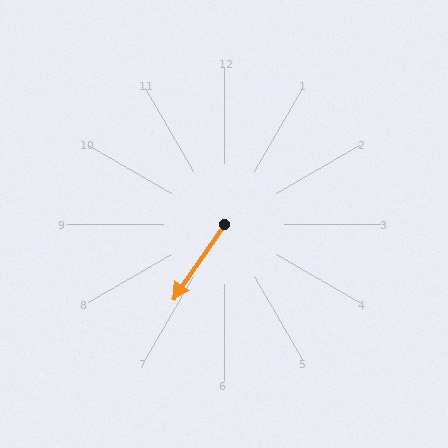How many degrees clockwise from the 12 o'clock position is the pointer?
Approximately 214 degrees.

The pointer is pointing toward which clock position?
Roughly 7 o'clock.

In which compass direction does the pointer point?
Southwest.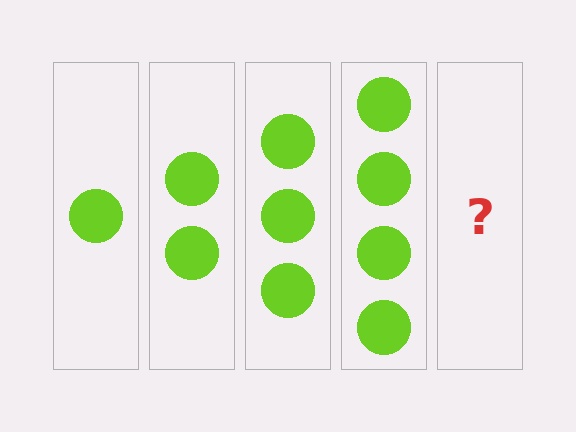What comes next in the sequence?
The next element should be 5 circles.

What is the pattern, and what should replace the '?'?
The pattern is that each step adds one more circle. The '?' should be 5 circles.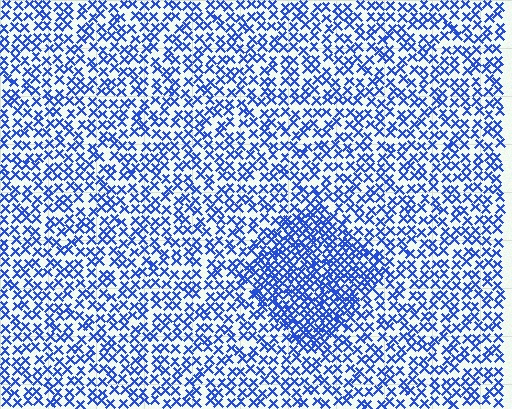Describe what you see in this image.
The image contains small blue elements arranged at two different densities. A diamond-shaped region is visible where the elements are more densely packed than the surrounding area.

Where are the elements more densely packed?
The elements are more densely packed inside the diamond boundary.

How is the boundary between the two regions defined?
The boundary is defined by a change in element density (approximately 2.0x ratio). All elements are the same color, size, and shape.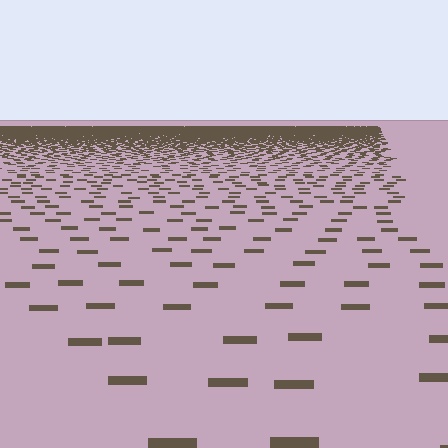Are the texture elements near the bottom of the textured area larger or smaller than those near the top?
Larger. Near the bottom, elements are closer to the viewer and appear at a bigger on-screen size.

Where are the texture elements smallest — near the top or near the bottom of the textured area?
Near the top.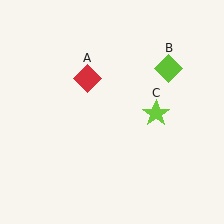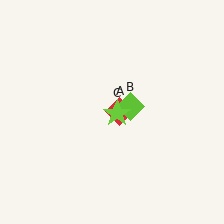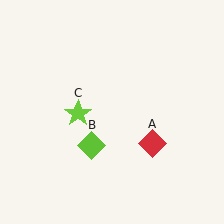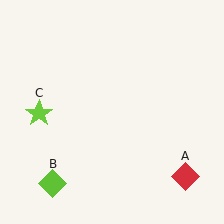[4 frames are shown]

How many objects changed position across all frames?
3 objects changed position: red diamond (object A), lime diamond (object B), lime star (object C).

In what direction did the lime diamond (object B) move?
The lime diamond (object B) moved down and to the left.